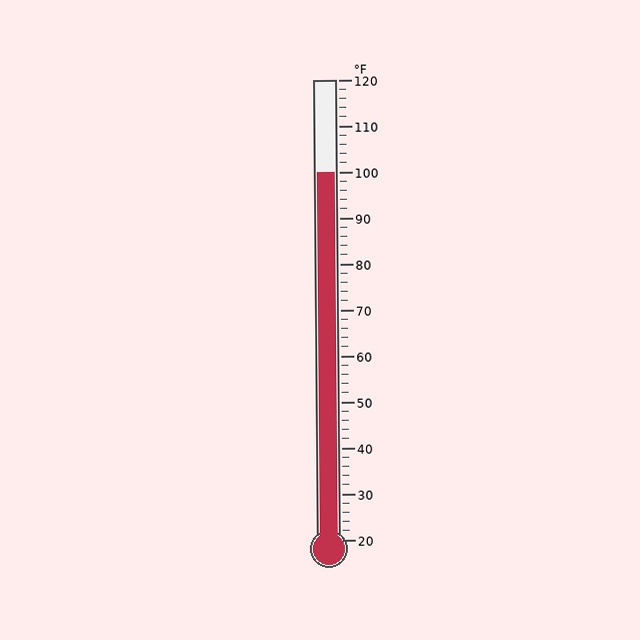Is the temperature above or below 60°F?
The temperature is above 60°F.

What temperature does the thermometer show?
The thermometer shows approximately 100°F.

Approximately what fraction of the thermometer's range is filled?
The thermometer is filled to approximately 80% of its range.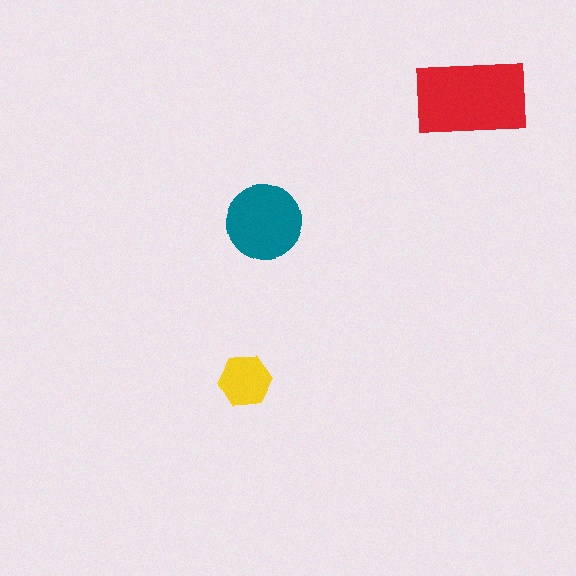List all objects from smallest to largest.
The yellow hexagon, the teal circle, the red rectangle.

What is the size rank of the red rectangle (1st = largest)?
1st.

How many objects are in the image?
There are 3 objects in the image.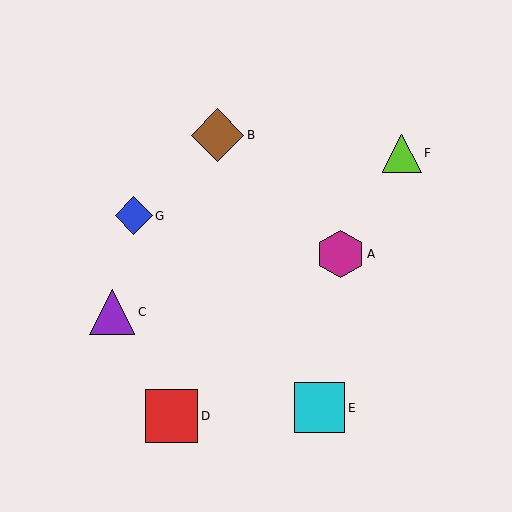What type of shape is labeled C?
Shape C is a purple triangle.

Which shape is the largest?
The red square (labeled D) is the largest.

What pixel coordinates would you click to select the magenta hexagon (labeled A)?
Click at (340, 254) to select the magenta hexagon A.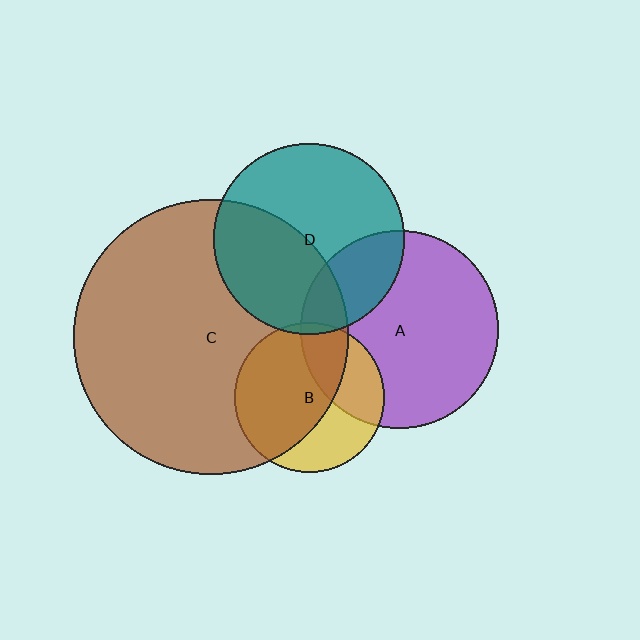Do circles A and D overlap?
Yes.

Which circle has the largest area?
Circle C (brown).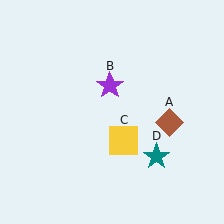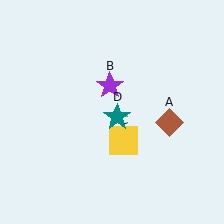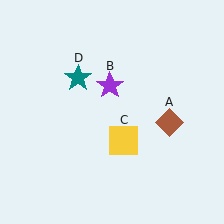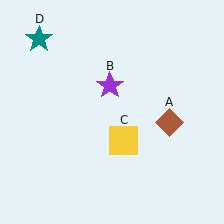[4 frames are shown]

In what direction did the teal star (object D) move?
The teal star (object D) moved up and to the left.